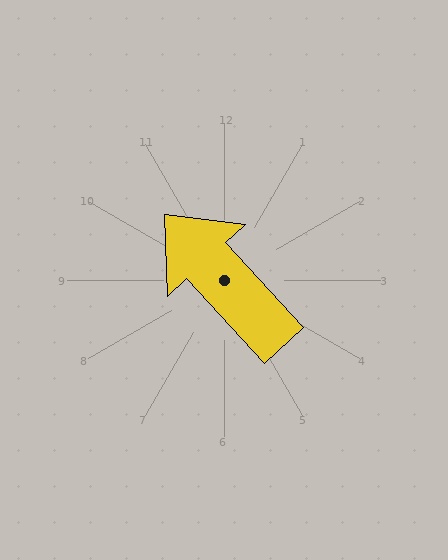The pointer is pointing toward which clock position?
Roughly 11 o'clock.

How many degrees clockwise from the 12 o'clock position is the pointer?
Approximately 317 degrees.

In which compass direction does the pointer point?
Northwest.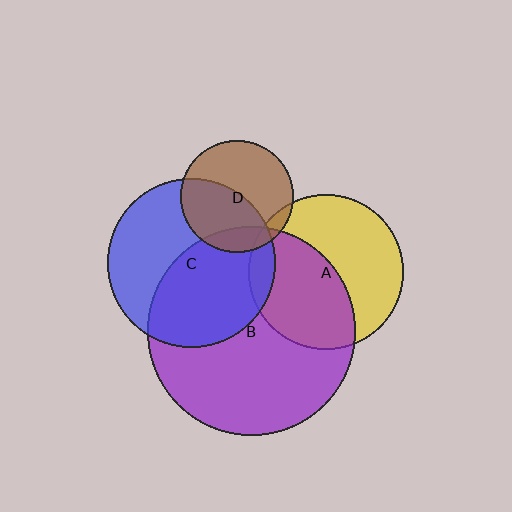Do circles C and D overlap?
Yes.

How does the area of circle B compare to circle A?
Approximately 1.8 times.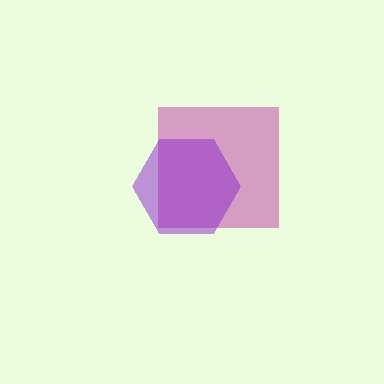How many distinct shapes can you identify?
There are 2 distinct shapes: a magenta square, a purple hexagon.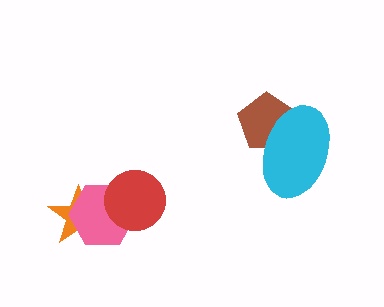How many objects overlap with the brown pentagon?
1 object overlaps with the brown pentagon.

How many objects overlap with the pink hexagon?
2 objects overlap with the pink hexagon.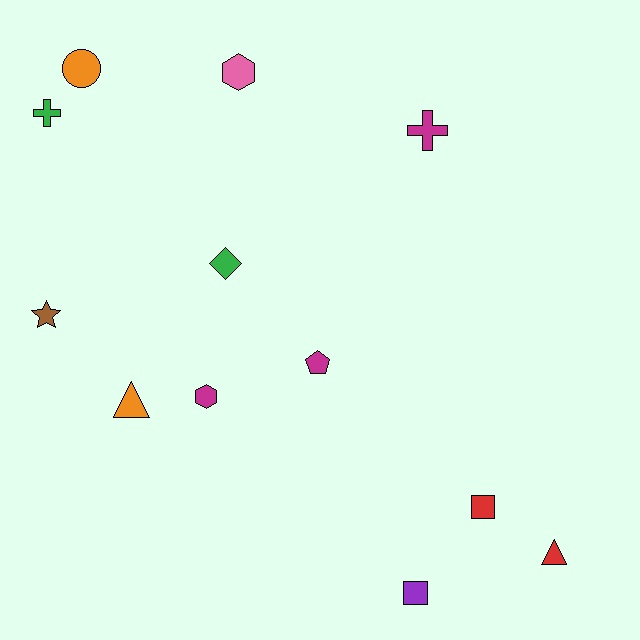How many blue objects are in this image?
There are no blue objects.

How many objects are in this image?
There are 12 objects.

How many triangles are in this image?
There are 2 triangles.